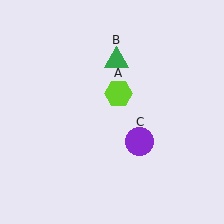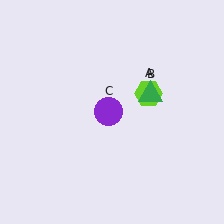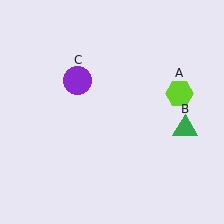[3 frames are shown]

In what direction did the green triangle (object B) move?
The green triangle (object B) moved down and to the right.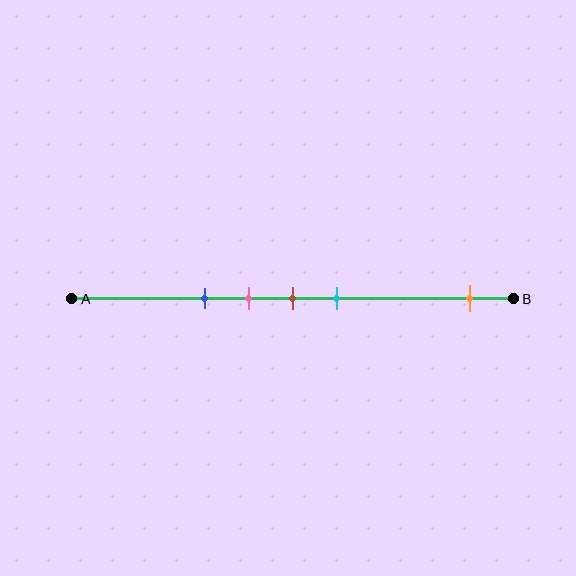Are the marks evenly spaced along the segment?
No, the marks are not evenly spaced.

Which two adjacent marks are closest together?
The pink and brown marks are the closest adjacent pair.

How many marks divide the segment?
There are 5 marks dividing the segment.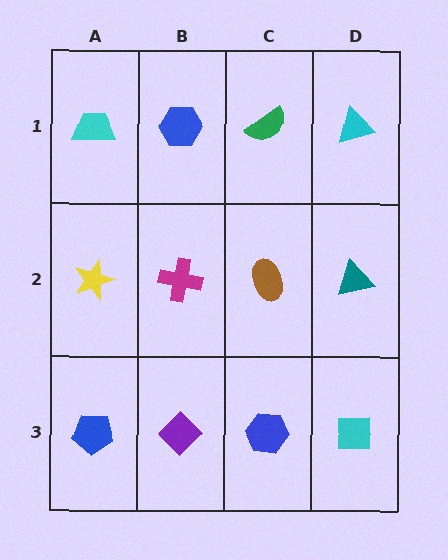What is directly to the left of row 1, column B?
A cyan trapezoid.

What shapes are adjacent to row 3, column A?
A yellow star (row 2, column A), a purple diamond (row 3, column B).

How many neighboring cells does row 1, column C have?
3.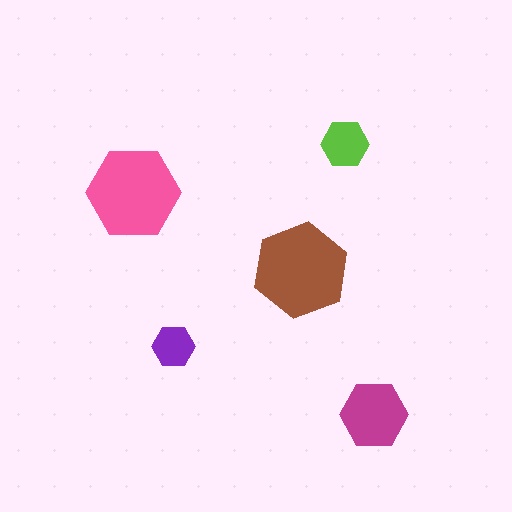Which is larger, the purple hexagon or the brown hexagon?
The brown one.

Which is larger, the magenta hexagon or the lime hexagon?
The magenta one.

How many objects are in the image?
There are 5 objects in the image.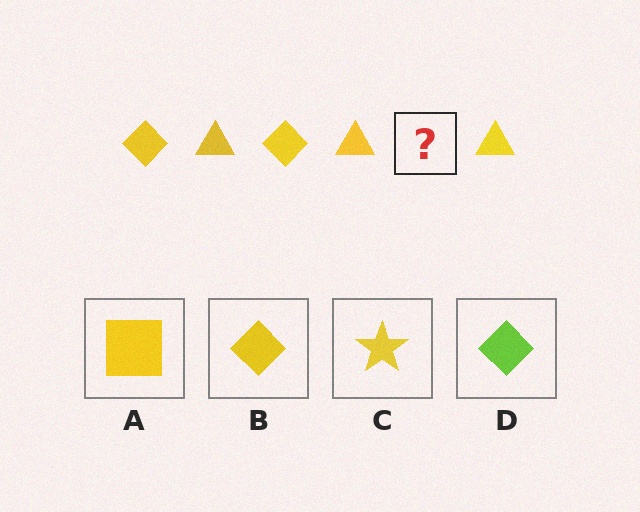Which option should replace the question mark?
Option B.